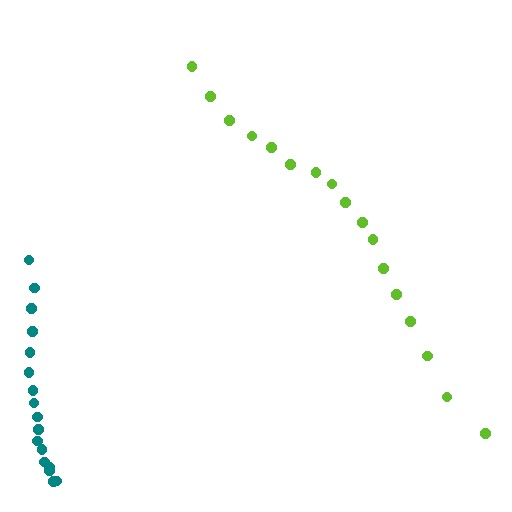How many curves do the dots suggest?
There are 2 distinct paths.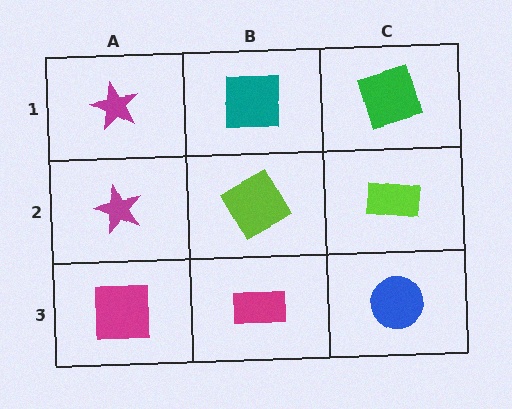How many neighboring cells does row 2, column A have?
3.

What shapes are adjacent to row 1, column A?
A magenta star (row 2, column A), a teal square (row 1, column B).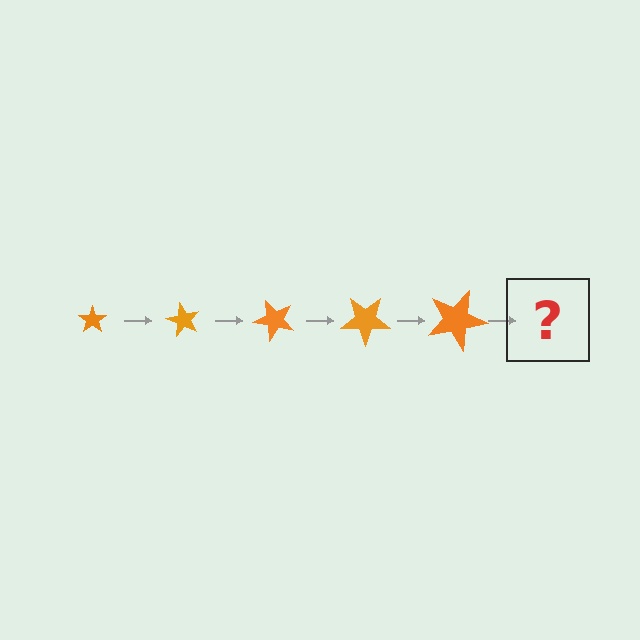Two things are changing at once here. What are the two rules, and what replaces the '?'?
The two rules are that the star grows larger each step and it rotates 60 degrees each step. The '?' should be a star, larger than the previous one and rotated 300 degrees from the start.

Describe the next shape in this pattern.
It should be a star, larger than the previous one and rotated 300 degrees from the start.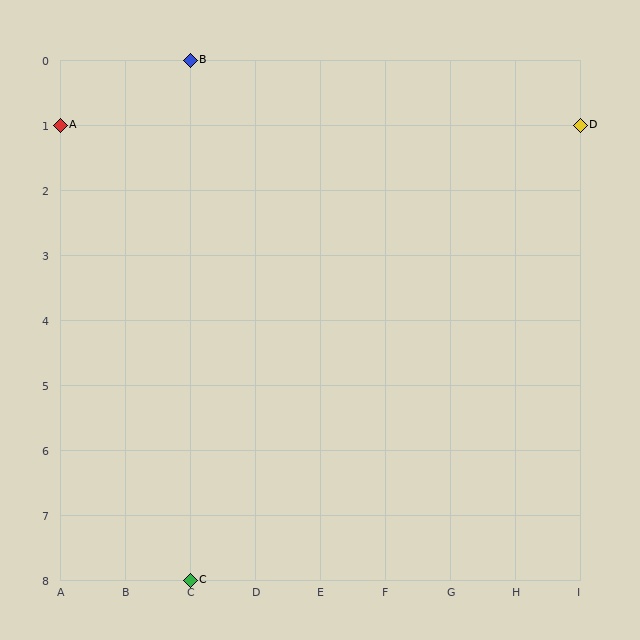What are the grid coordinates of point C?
Point C is at grid coordinates (C, 8).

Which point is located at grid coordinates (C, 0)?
Point B is at (C, 0).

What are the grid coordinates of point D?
Point D is at grid coordinates (I, 1).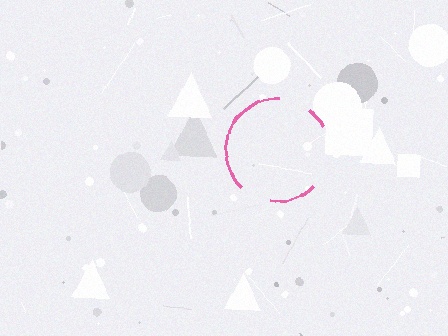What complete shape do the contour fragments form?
The contour fragments form a circle.